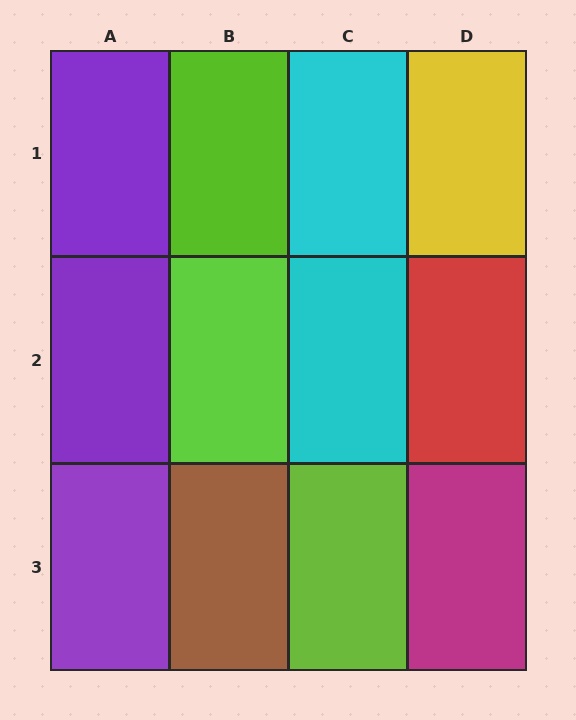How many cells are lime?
3 cells are lime.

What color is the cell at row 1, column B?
Lime.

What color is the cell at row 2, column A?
Purple.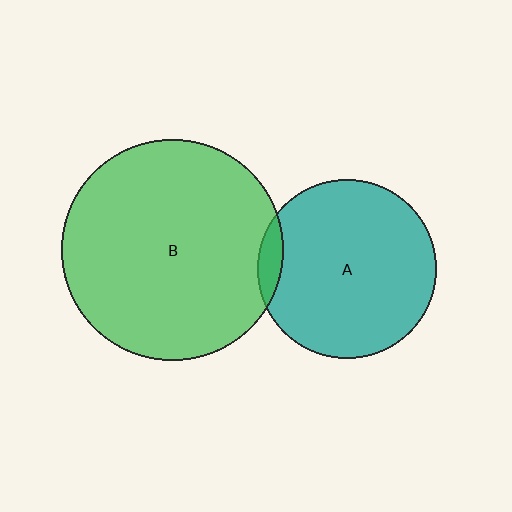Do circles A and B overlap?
Yes.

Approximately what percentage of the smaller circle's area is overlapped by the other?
Approximately 5%.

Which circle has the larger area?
Circle B (green).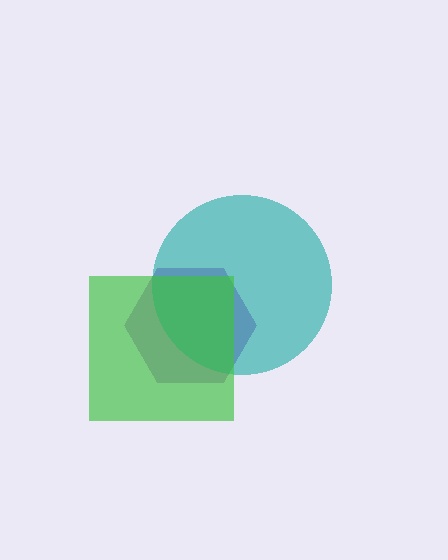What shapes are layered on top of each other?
The layered shapes are: a purple hexagon, a teal circle, a green square.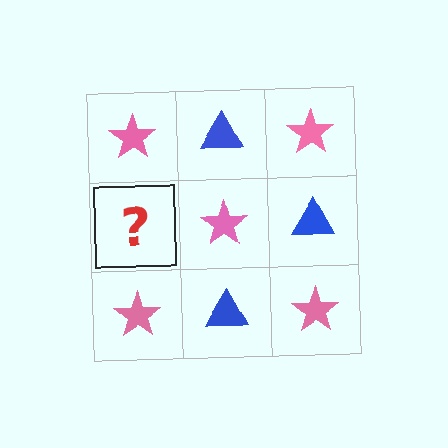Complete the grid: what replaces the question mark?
The question mark should be replaced with a blue triangle.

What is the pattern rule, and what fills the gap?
The rule is that it alternates pink star and blue triangle in a checkerboard pattern. The gap should be filled with a blue triangle.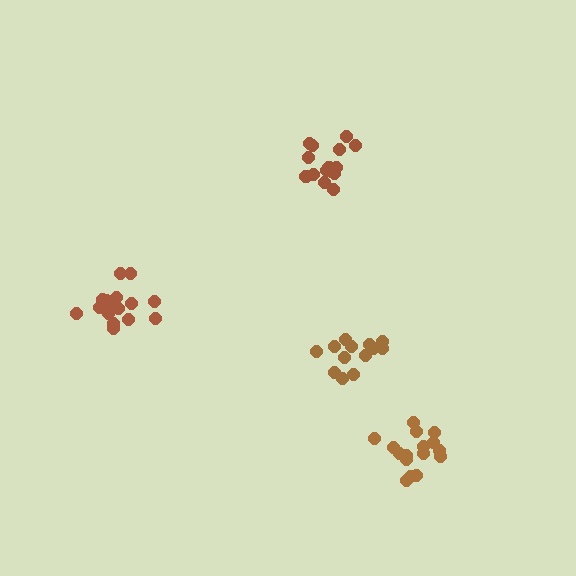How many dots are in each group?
Group 1: 16 dots, Group 2: 13 dots, Group 3: 17 dots, Group 4: 16 dots (62 total).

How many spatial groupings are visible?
There are 4 spatial groupings.